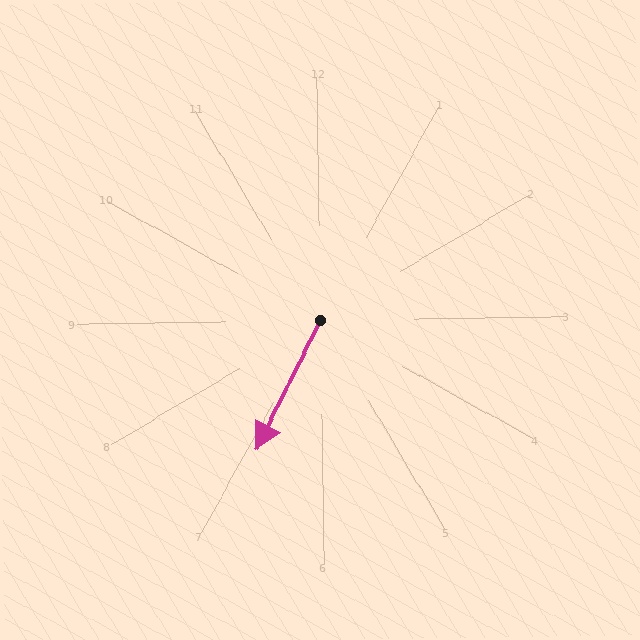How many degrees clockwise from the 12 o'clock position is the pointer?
Approximately 207 degrees.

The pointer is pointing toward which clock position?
Roughly 7 o'clock.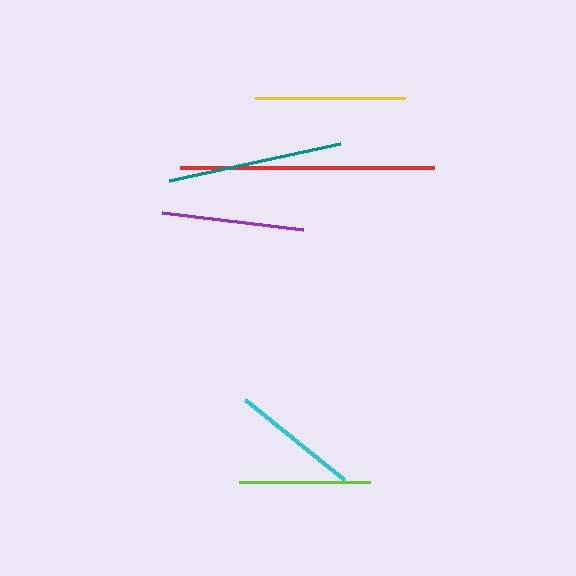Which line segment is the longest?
The red line is the longest at approximately 254 pixels.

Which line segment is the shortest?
The cyan line is the shortest at approximately 127 pixels.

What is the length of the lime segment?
The lime segment is approximately 131 pixels long.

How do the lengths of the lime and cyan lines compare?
The lime and cyan lines are approximately the same length.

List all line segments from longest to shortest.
From longest to shortest: red, teal, yellow, purple, lime, cyan.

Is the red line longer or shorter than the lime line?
The red line is longer than the lime line.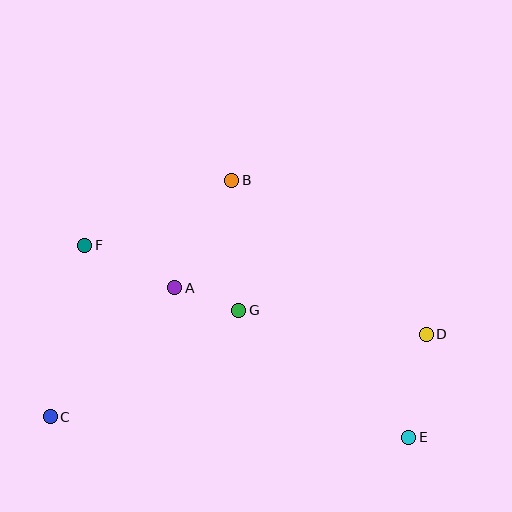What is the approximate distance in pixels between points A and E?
The distance between A and E is approximately 278 pixels.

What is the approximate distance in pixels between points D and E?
The distance between D and E is approximately 105 pixels.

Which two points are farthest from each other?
Points C and D are farthest from each other.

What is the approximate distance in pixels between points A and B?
The distance between A and B is approximately 122 pixels.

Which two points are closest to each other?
Points A and G are closest to each other.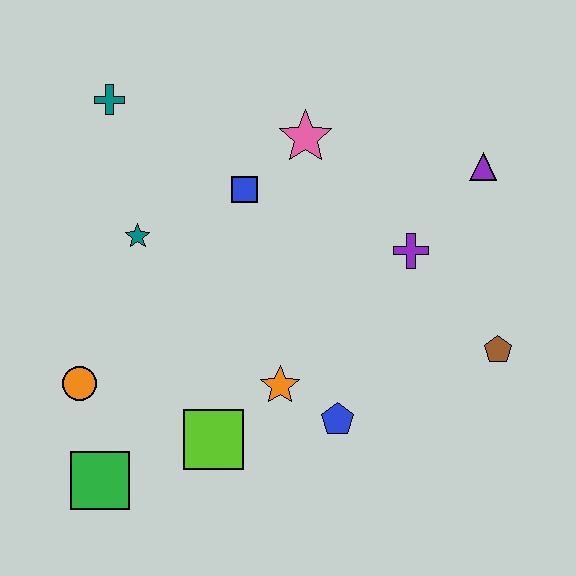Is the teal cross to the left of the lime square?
Yes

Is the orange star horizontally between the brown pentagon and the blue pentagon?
No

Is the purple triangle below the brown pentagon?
No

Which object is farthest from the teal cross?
The brown pentagon is farthest from the teal cross.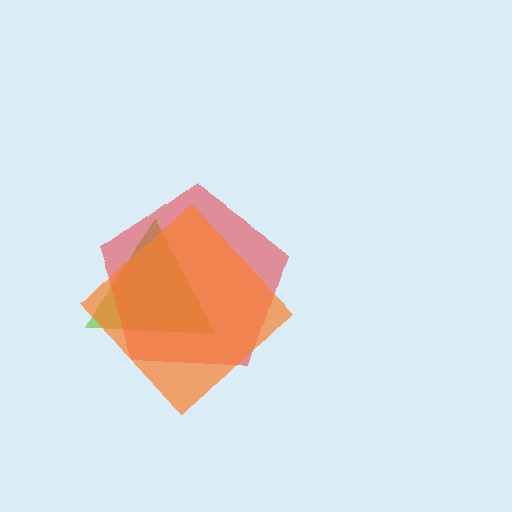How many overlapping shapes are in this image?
There are 3 overlapping shapes in the image.